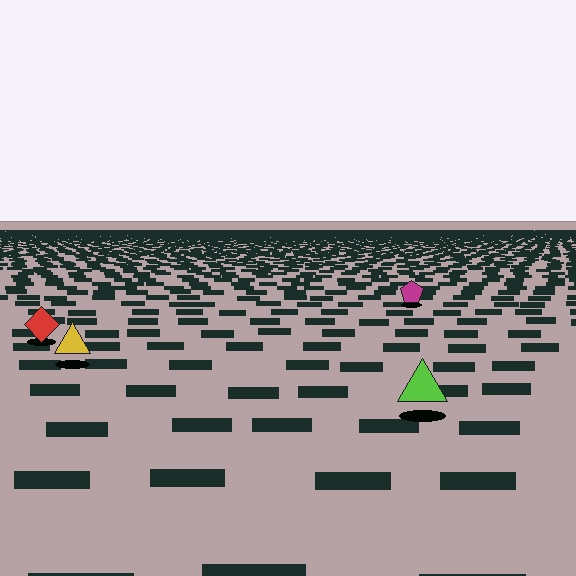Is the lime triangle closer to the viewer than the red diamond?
Yes. The lime triangle is closer — you can tell from the texture gradient: the ground texture is coarser near it.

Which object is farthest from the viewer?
The magenta pentagon is farthest from the viewer. It appears smaller and the ground texture around it is denser.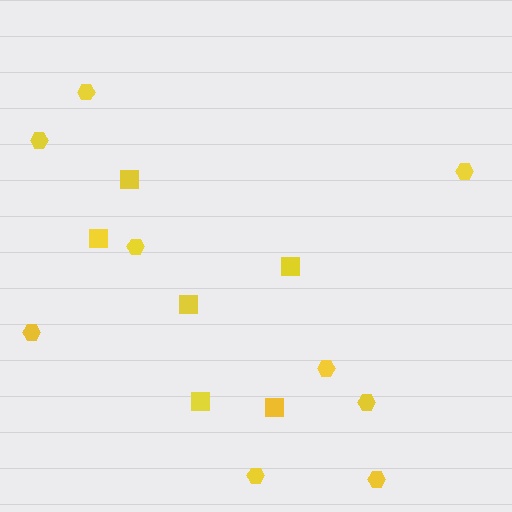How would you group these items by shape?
There are 2 groups: one group of squares (6) and one group of hexagons (9).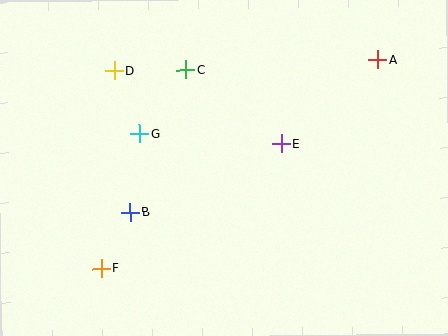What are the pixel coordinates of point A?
Point A is at (377, 60).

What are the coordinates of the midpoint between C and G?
The midpoint between C and G is at (162, 102).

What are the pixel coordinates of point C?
Point C is at (186, 70).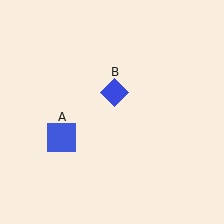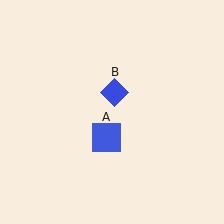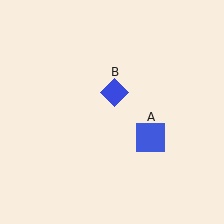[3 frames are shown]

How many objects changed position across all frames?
1 object changed position: blue square (object A).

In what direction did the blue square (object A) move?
The blue square (object A) moved right.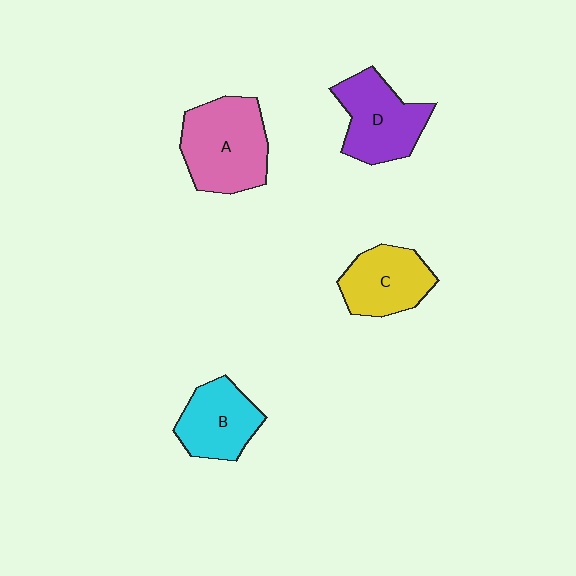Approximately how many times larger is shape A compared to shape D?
Approximately 1.2 times.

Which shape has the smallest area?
Shape B (cyan).